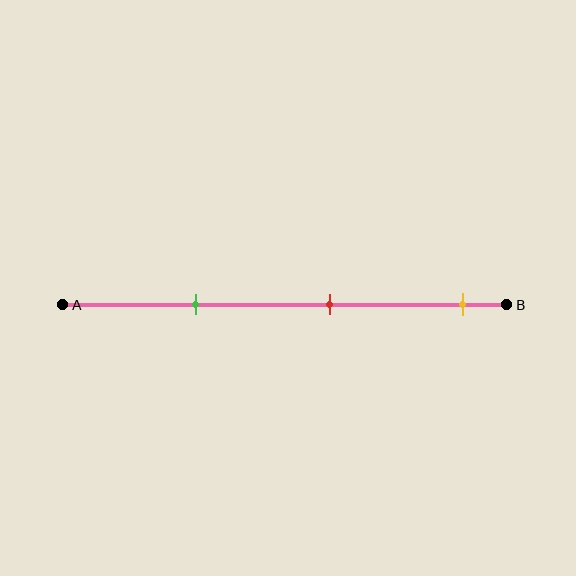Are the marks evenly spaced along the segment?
Yes, the marks are approximately evenly spaced.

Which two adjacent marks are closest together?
The green and red marks are the closest adjacent pair.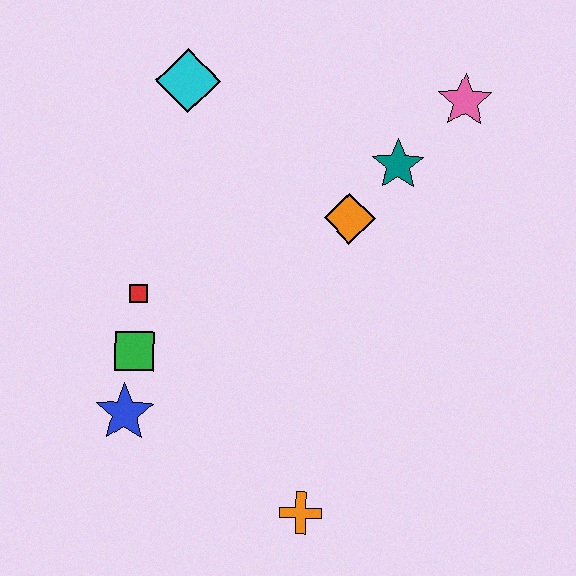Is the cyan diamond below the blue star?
No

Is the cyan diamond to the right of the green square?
Yes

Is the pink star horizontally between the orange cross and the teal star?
No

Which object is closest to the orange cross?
The blue star is closest to the orange cross.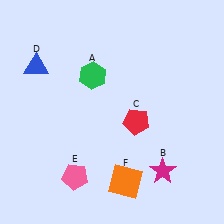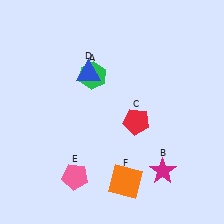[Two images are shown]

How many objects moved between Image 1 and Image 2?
1 object moved between the two images.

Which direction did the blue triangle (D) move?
The blue triangle (D) moved right.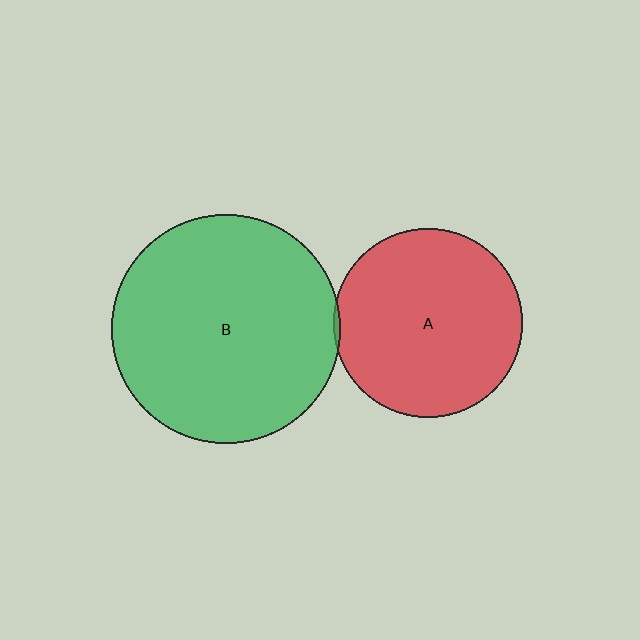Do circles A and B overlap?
Yes.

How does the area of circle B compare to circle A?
Approximately 1.5 times.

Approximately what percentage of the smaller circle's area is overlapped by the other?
Approximately 5%.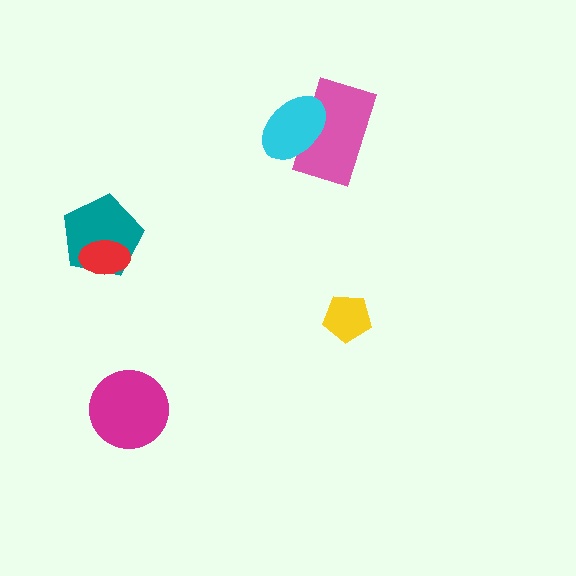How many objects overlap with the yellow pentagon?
0 objects overlap with the yellow pentagon.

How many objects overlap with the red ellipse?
1 object overlaps with the red ellipse.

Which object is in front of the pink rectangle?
The cyan ellipse is in front of the pink rectangle.